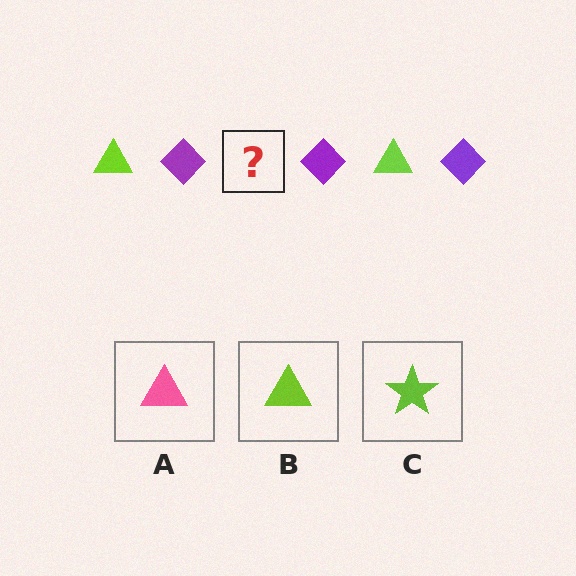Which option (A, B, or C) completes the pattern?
B.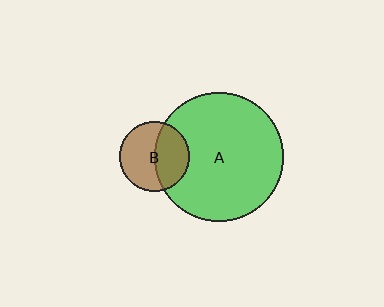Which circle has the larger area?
Circle A (green).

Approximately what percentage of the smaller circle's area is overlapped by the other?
Approximately 45%.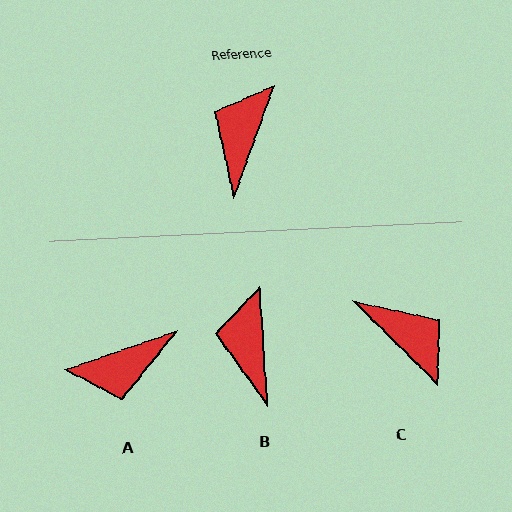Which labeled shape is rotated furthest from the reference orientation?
A, about 128 degrees away.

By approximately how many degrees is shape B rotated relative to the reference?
Approximately 24 degrees counter-clockwise.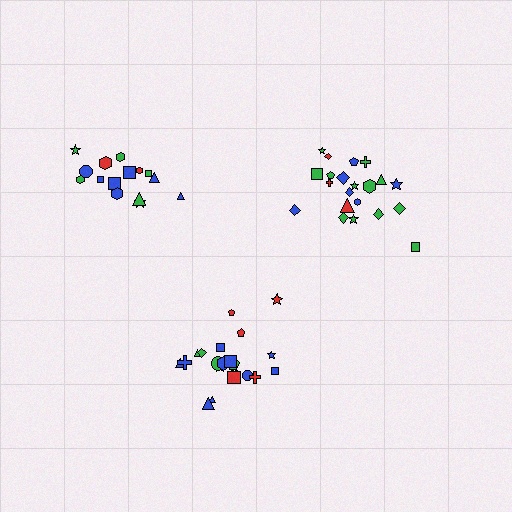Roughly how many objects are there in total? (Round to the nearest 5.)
Roughly 60 objects in total.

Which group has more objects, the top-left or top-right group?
The top-right group.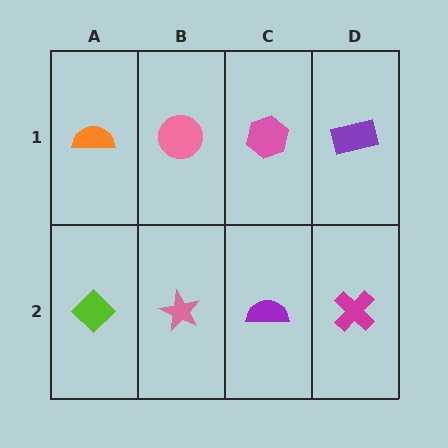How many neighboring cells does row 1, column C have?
3.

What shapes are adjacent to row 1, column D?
A magenta cross (row 2, column D), a pink hexagon (row 1, column C).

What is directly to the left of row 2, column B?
A lime diamond.